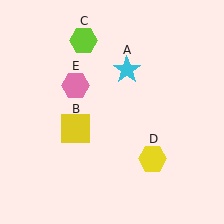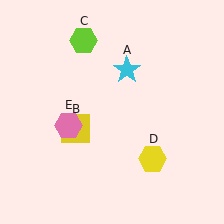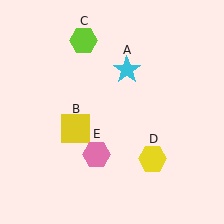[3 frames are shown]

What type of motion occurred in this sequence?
The pink hexagon (object E) rotated counterclockwise around the center of the scene.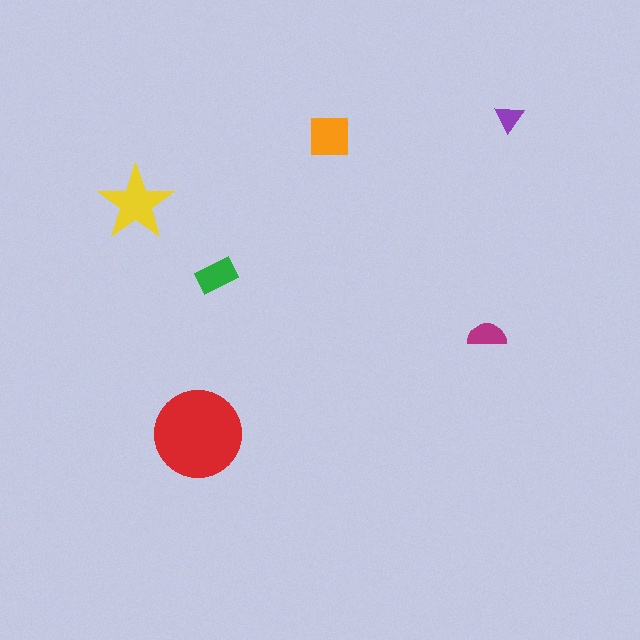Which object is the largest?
The red circle.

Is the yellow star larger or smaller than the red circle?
Smaller.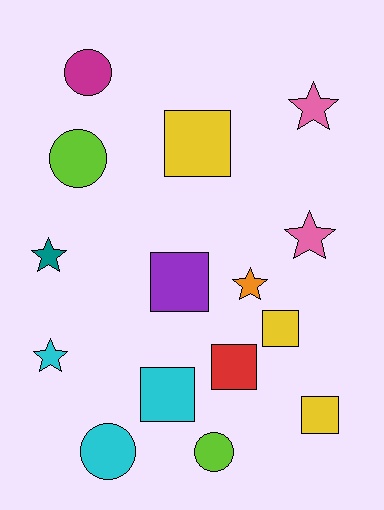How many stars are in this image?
There are 5 stars.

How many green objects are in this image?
There are no green objects.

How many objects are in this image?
There are 15 objects.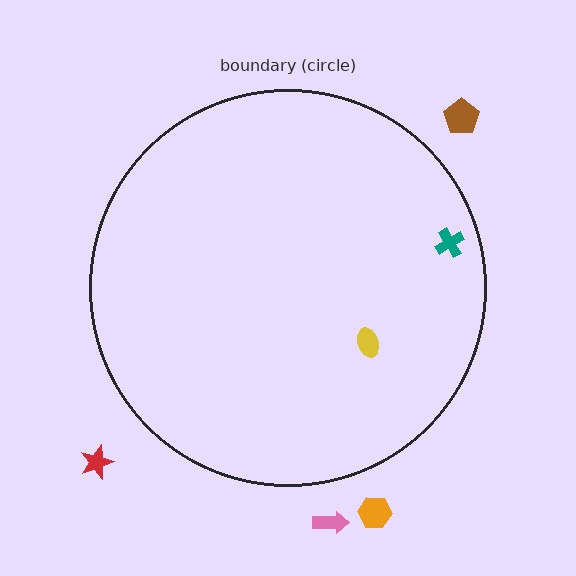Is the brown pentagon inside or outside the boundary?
Outside.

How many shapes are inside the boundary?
2 inside, 4 outside.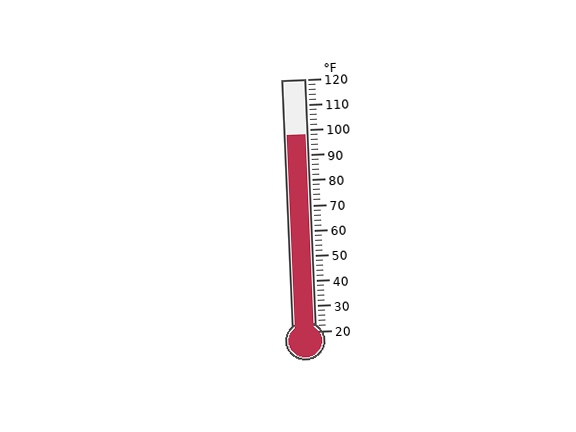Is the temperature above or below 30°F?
The temperature is above 30°F.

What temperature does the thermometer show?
The thermometer shows approximately 98°F.